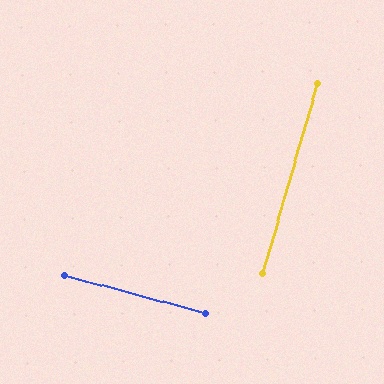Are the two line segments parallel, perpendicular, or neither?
Perpendicular — they meet at approximately 89°.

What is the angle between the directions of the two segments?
Approximately 89 degrees.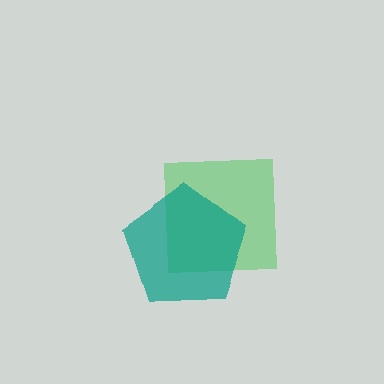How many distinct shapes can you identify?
There are 2 distinct shapes: a green square, a teal pentagon.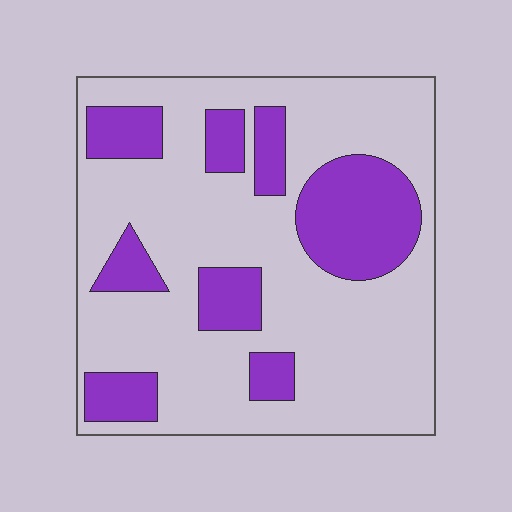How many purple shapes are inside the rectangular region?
8.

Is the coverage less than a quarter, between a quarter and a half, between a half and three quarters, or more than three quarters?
Between a quarter and a half.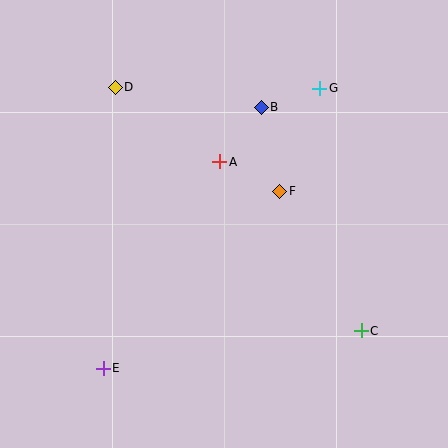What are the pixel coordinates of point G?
Point G is at (320, 88).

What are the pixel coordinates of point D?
Point D is at (115, 87).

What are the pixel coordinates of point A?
Point A is at (220, 162).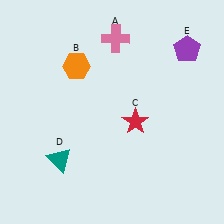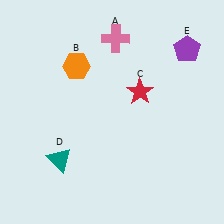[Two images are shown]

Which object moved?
The red star (C) moved up.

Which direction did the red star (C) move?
The red star (C) moved up.